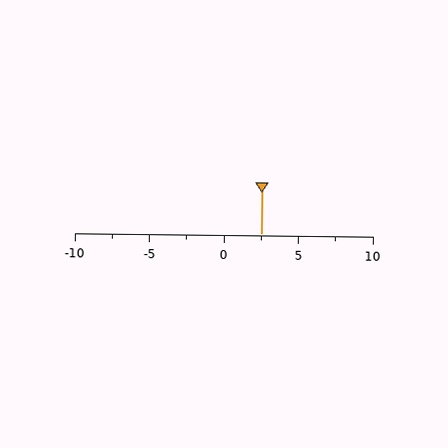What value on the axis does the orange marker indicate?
The marker indicates approximately 2.5.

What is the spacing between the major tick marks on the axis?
The major ticks are spaced 5 apart.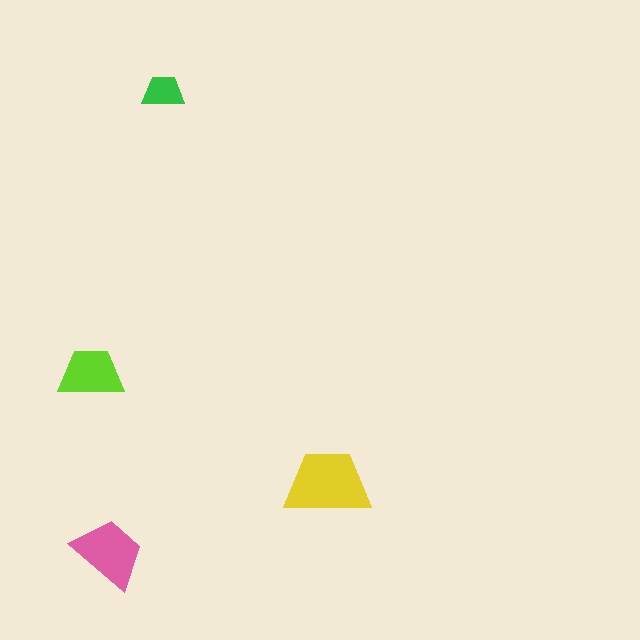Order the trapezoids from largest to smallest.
the yellow one, the pink one, the lime one, the green one.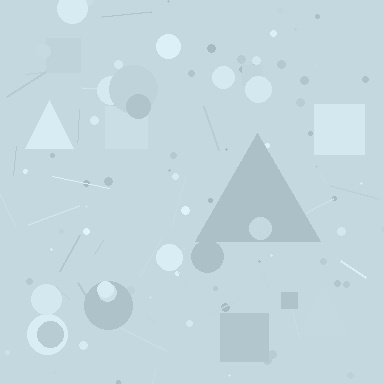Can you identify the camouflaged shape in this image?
The camouflaged shape is a triangle.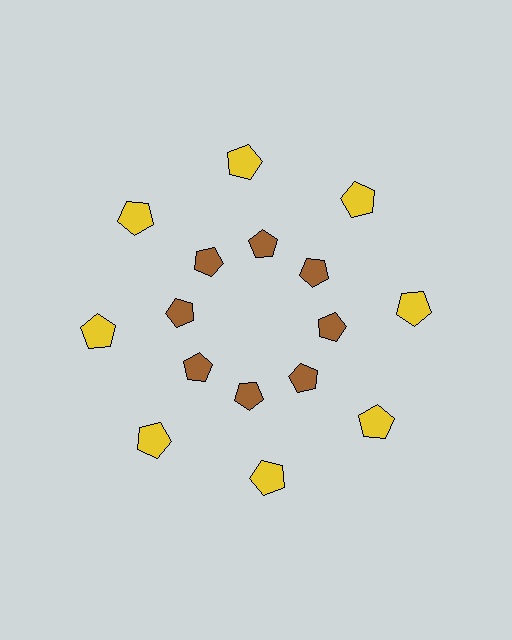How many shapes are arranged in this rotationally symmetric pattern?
There are 16 shapes, arranged in 8 groups of 2.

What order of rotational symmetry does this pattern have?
This pattern has 8-fold rotational symmetry.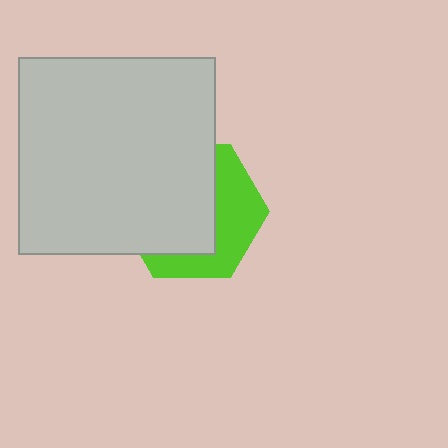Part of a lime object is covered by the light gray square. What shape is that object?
It is a hexagon.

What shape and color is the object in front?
The object in front is a light gray square.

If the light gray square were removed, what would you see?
You would see the complete lime hexagon.